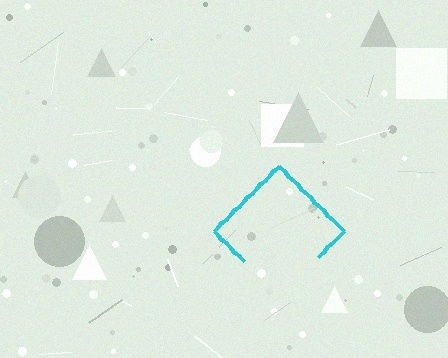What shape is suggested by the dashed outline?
The dashed outline suggests a diamond.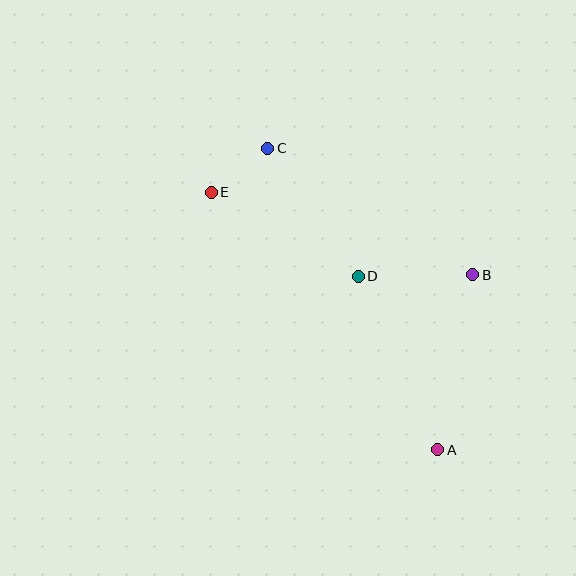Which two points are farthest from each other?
Points A and C are farthest from each other.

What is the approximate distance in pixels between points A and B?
The distance between A and B is approximately 179 pixels.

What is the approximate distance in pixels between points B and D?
The distance between B and D is approximately 114 pixels.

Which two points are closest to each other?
Points C and E are closest to each other.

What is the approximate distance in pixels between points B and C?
The distance between B and C is approximately 241 pixels.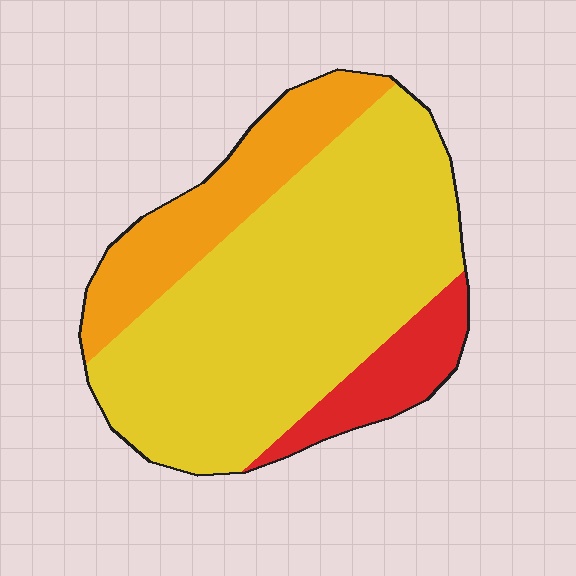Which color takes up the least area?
Red, at roughly 10%.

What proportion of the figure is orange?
Orange takes up between a sixth and a third of the figure.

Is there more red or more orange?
Orange.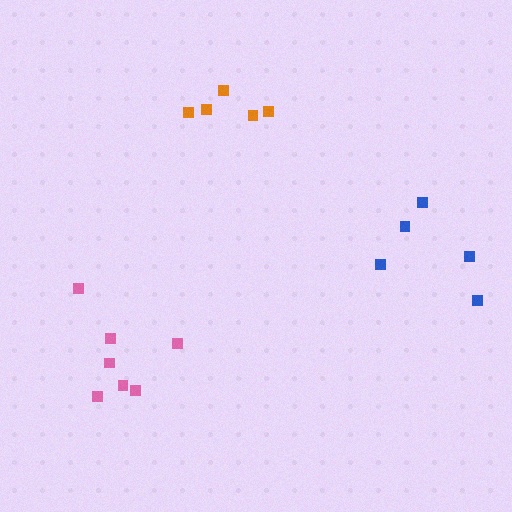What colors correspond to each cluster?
The clusters are colored: pink, blue, orange.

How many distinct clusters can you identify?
There are 3 distinct clusters.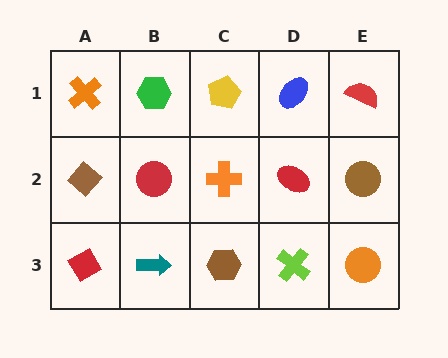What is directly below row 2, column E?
An orange circle.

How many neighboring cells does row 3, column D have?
3.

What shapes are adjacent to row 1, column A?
A brown diamond (row 2, column A), a green hexagon (row 1, column B).